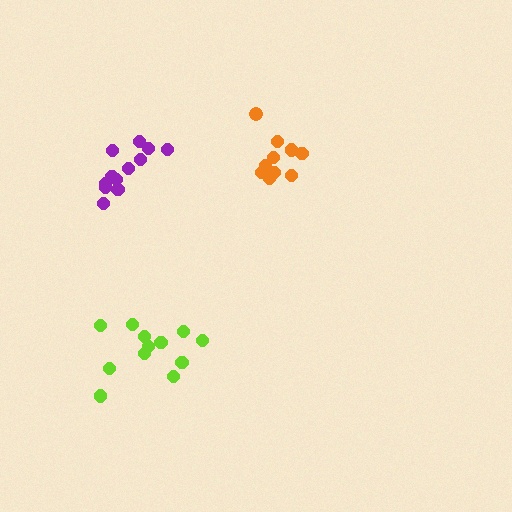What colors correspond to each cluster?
The clusters are colored: purple, lime, orange.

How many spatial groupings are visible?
There are 3 spatial groupings.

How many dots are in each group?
Group 1: 12 dots, Group 2: 12 dots, Group 3: 10 dots (34 total).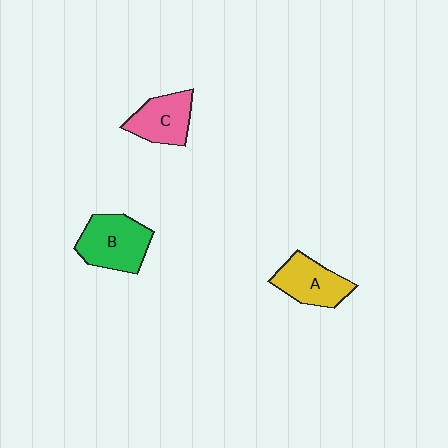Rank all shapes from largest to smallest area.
From largest to smallest: B (green), A (yellow), C (pink).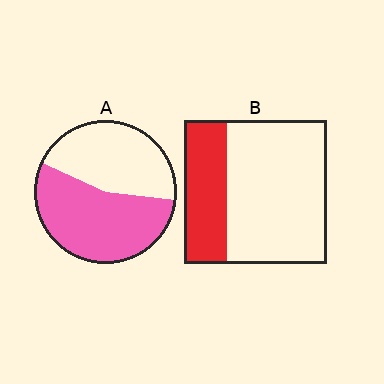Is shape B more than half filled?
No.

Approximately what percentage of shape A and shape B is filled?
A is approximately 55% and B is approximately 30%.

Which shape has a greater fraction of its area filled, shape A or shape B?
Shape A.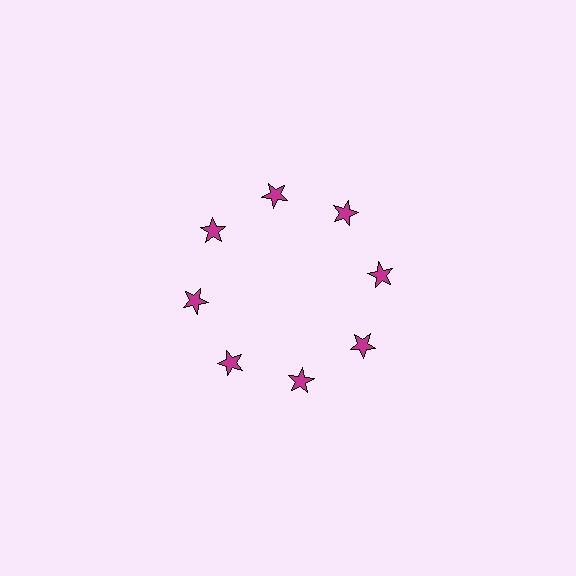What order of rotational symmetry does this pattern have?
This pattern has 8-fold rotational symmetry.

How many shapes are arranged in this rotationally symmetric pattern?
There are 8 shapes, arranged in 8 groups of 1.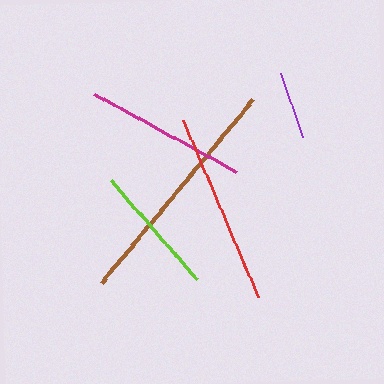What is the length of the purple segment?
The purple segment is approximately 67 pixels long.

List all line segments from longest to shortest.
From longest to shortest: brown, red, magenta, lime, purple.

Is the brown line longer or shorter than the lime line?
The brown line is longer than the lime line.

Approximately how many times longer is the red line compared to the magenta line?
The red line is approximately 1.2 times the length of the magenta line.